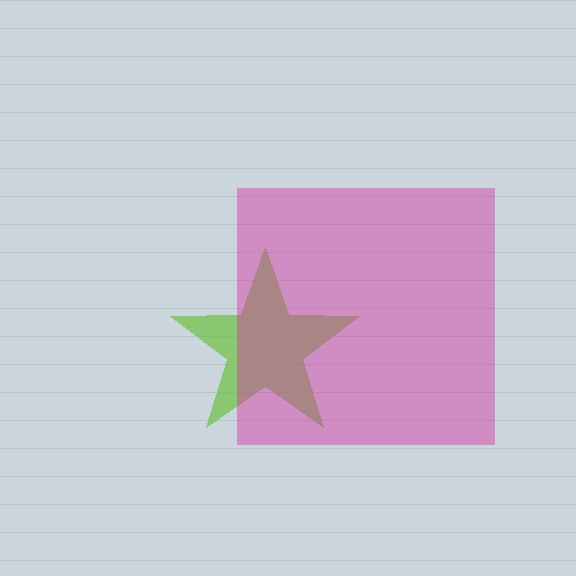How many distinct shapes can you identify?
There are 2 distinct shapes: a lime star, a magenta square.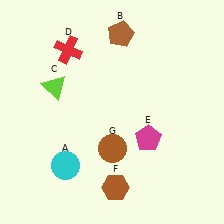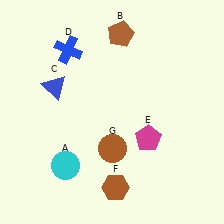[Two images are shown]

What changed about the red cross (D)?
In Image 1, D is red. In Image 2, it changed to blue.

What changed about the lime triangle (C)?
In Image 1, C is lime. In Image 2, it changed to blue.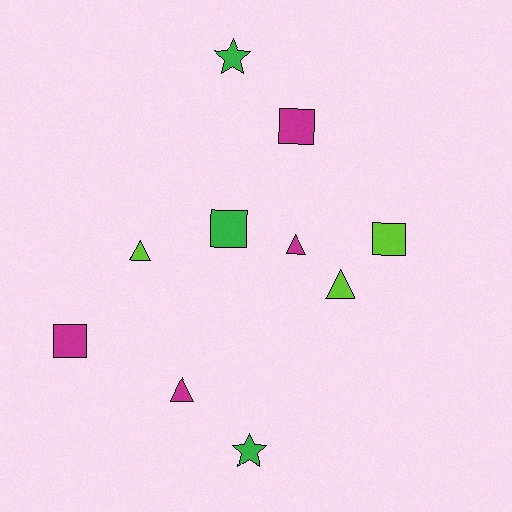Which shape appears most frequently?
Square, with 4 objects.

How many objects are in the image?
There are 10 objects.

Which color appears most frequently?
Magenta, with 4 objects.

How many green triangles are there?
There are no green triangles.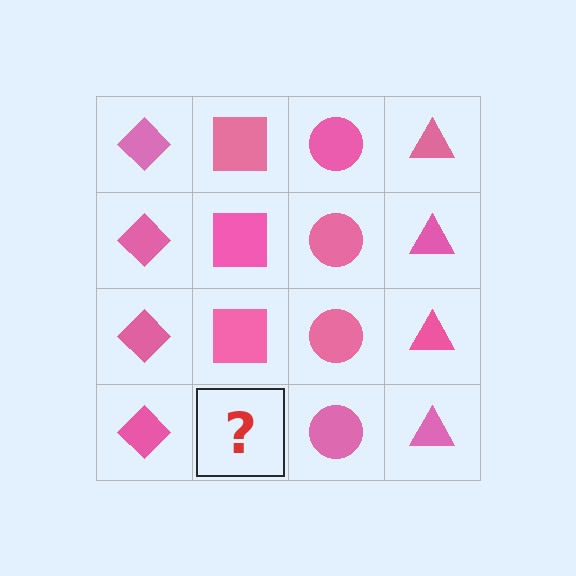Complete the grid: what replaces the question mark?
The question mark should be replaced with a pink square.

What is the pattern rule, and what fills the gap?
The rule is that each column has a consistent shape. The gap should be filled with a pink square.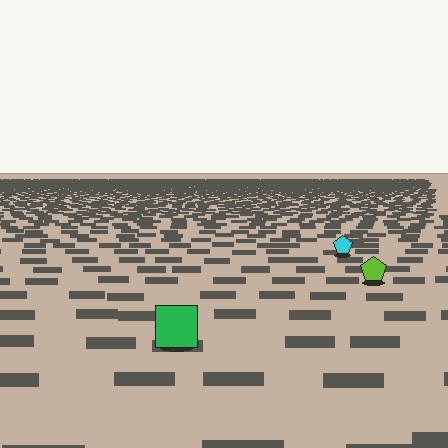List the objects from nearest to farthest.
From nearest to farthest: the green square, the lime pentagon, the cyan pentagon.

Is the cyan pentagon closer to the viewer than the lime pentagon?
No. The lime pentagon is closer — you can tell from the texture gradient: the ground texture is coarser near it.